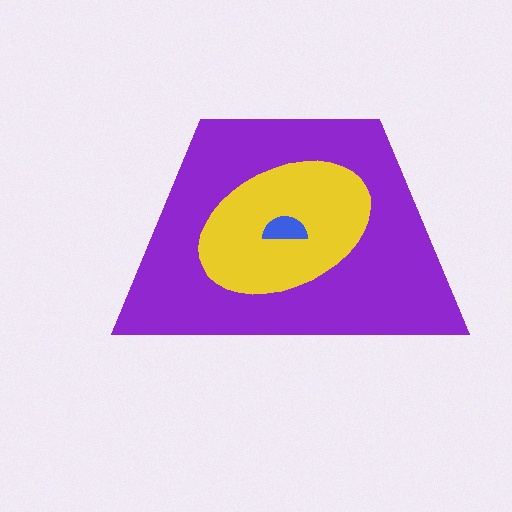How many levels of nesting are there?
3.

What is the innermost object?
The blue semicircle.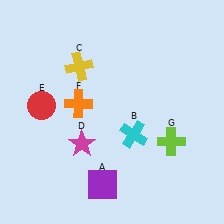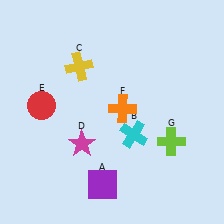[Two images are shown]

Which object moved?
The orange cross (F) moved right.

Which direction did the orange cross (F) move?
The orange cross (F) moved right.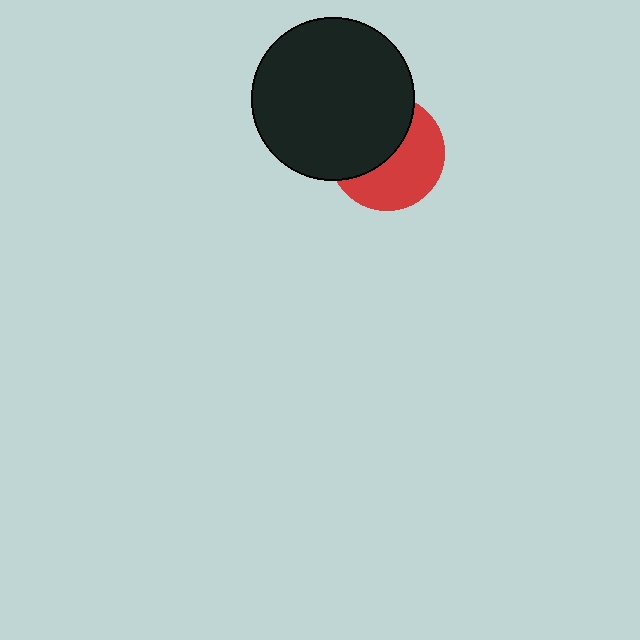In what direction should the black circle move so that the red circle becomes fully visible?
The black circle should move toward the upper-left. That is the shortest direction to clear the overlap and leave the red circle fully visible.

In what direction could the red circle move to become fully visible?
The red circle could move toward the lower-right. That would shift it out from behind the black circle entirely.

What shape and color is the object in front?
The object in front is a black circle.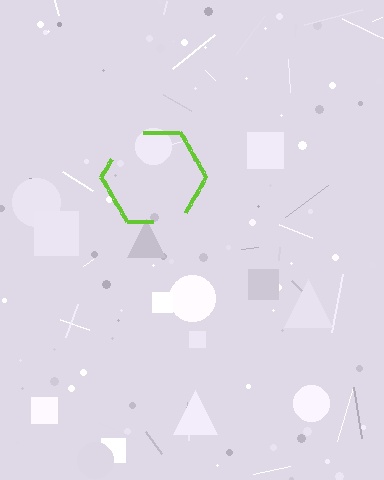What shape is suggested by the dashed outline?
The dashed outline suggests a hexagon.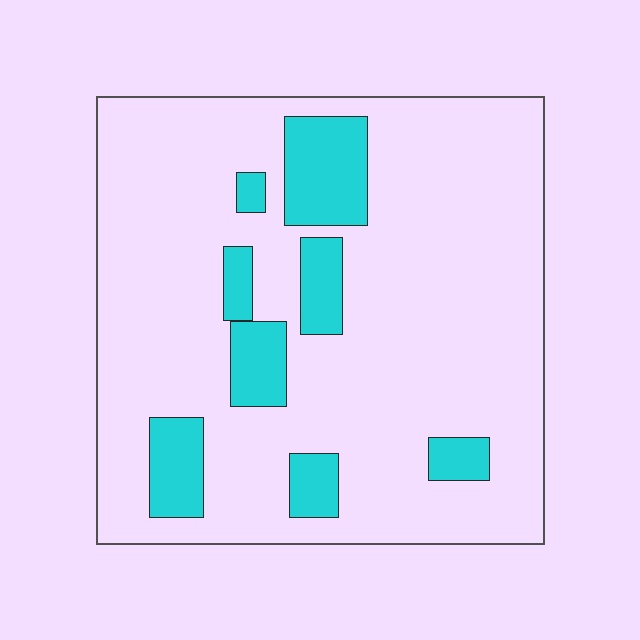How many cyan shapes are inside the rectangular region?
8.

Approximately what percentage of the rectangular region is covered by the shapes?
Approximately 15%.